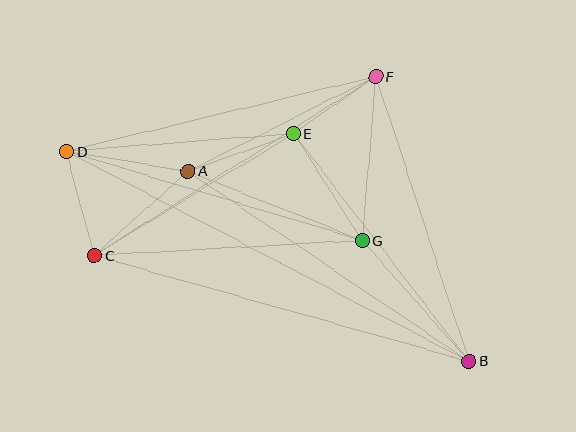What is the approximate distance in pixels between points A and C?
The distance between A and C is approximately 126 pixels.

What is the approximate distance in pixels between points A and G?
The distance between A and G is approximately 187 pixels.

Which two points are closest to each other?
Points E and F are closest to each other.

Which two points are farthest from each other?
Points B and D are farthest from each other.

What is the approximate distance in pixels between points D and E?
The distance between D and E is approximately 227 pixels.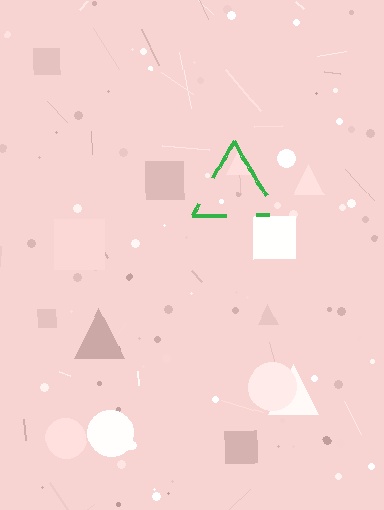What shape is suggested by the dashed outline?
The dashed outline suggests a triangle.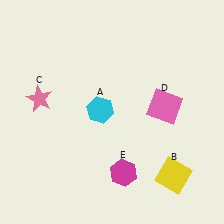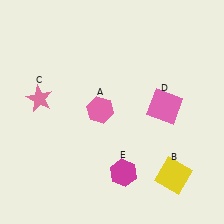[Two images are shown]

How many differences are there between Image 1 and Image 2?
There is 1 difference between the two images.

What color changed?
The hexagon (A) changed from cyan in Image 1 to pink in Image 2.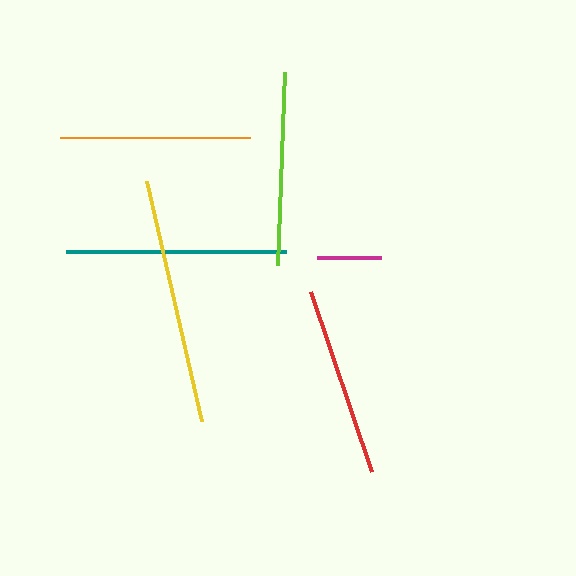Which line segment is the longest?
The yellow line is the longest at approximately 246 pixels.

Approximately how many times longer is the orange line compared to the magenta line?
The orange line is approximately 3.0 times the length of the magenta line.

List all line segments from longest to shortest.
From longest to shortest: yellow, teal, lime, red, orange, magenta.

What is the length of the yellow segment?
The yellow segment is approximately 246 pixels long.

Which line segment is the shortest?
The magenta line is the shortest at approximately 63 pixels.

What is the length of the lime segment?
The lime segment is approximately 193 pixels long.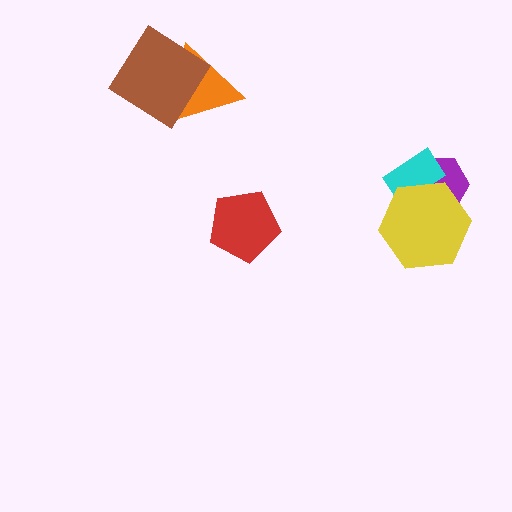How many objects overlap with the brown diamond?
1 object overlaps with the brown diamond.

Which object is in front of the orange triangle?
The brown diamond is in front of the orange triangle.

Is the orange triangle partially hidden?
Yes, it is partially covered by another shape.